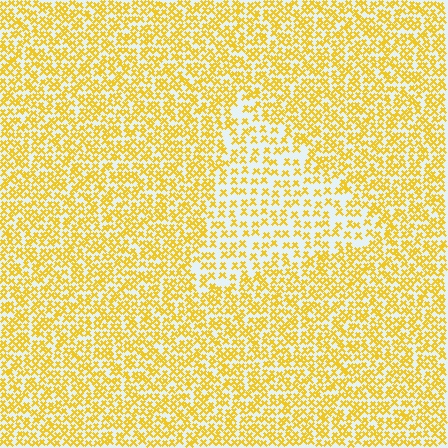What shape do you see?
I see a triangle.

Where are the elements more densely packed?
The elements are more densely packed outside the triangle boundary.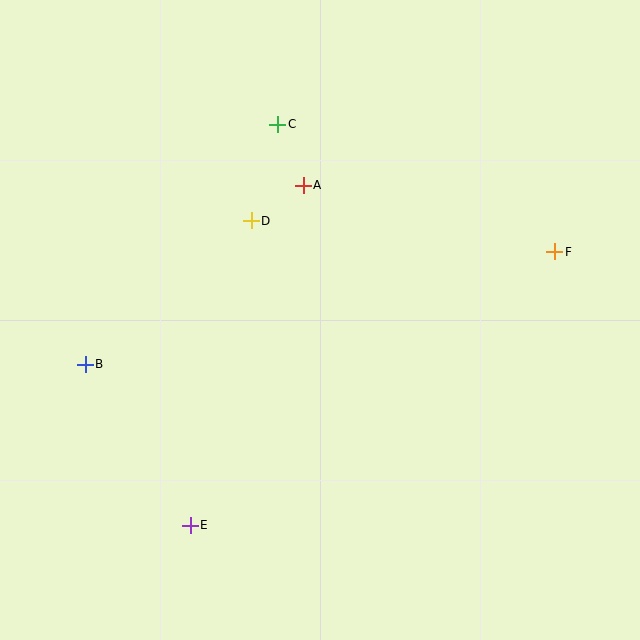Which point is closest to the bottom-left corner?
Point E is closest to the bottom-left corner.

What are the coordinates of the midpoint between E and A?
The midpoint between E and A is at (247, 355).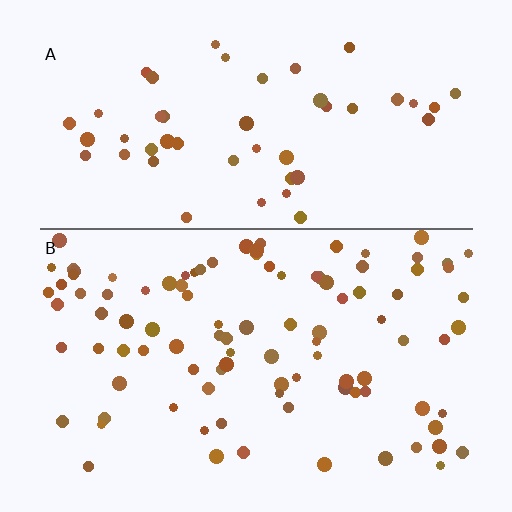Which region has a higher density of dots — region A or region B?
B (the bottom).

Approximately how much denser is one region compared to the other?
Approximately 2.0× — region B over region A.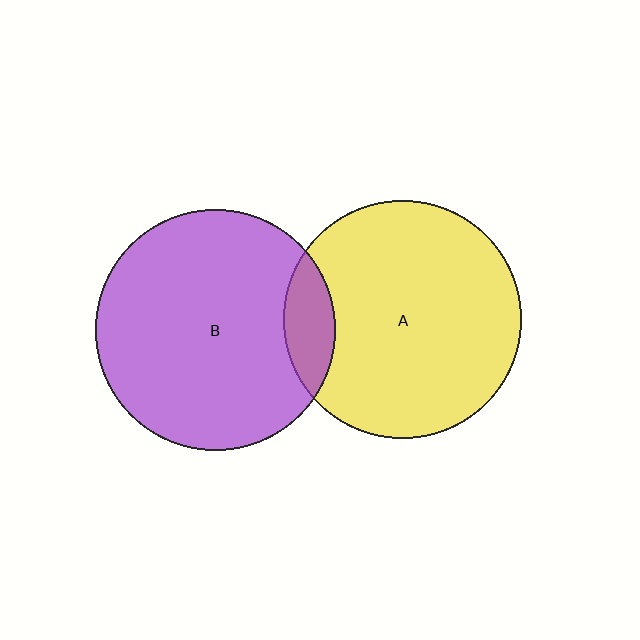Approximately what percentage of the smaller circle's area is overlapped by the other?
Approximately 10%.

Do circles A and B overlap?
Yes.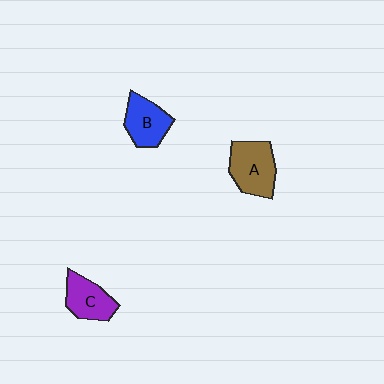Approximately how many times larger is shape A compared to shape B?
Approximately 1.2 times.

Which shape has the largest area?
Shape A (brown).